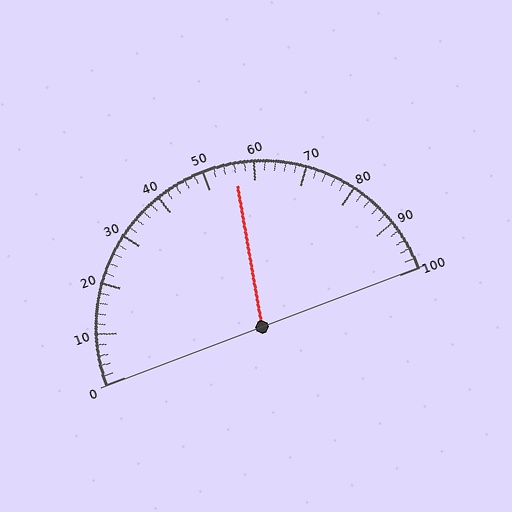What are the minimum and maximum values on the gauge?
The gauge ranges from 0 to 100.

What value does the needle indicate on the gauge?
The needle indicates approximately 56.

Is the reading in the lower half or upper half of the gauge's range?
The reading is in the upper half of the range (0 to 100).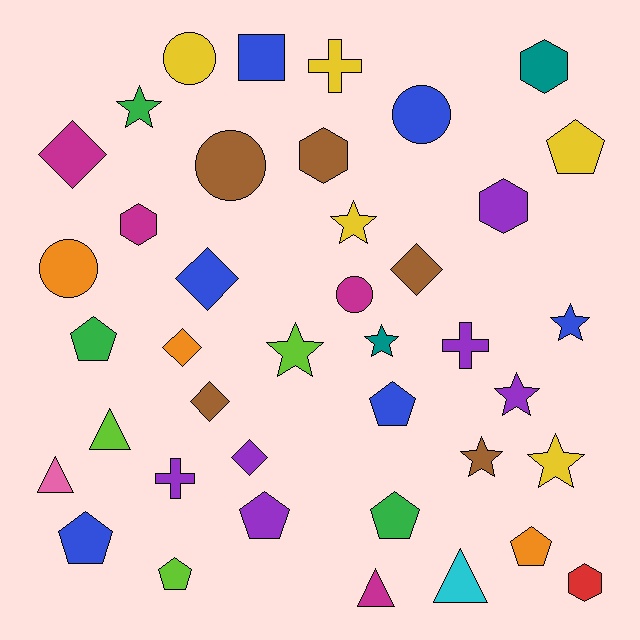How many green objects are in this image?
There are 3 green objects.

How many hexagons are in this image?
There are 5 hexagons.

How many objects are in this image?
There are 40 objects.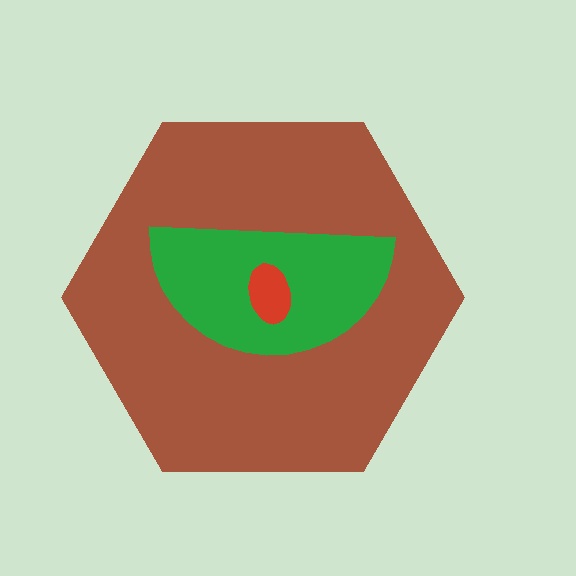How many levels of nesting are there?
3.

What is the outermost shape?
The brown hexagon.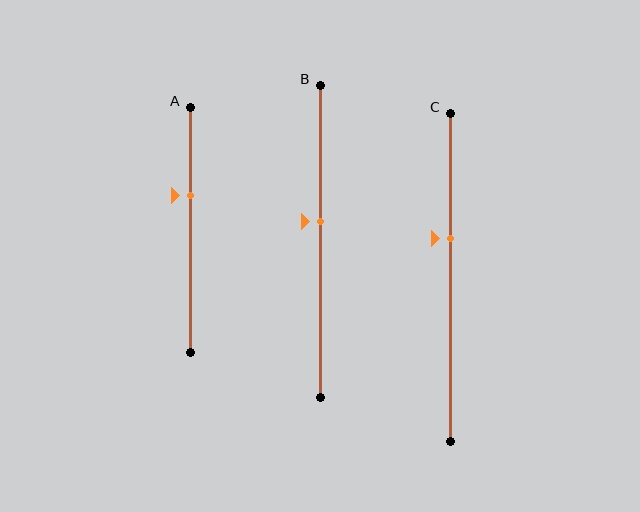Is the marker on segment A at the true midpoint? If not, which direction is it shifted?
No, the marker on segment A is shifted upward by about 14% of the segment length.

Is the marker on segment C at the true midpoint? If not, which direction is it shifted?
No, the marker on segment C is shifted upward by about 12% of the segment length.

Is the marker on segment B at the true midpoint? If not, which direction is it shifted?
No, the marker on segment B is shifted upward by about 6% of the segment length.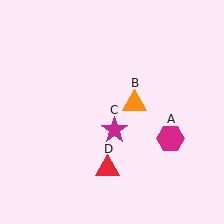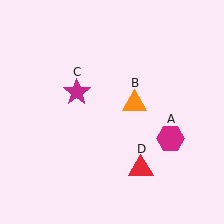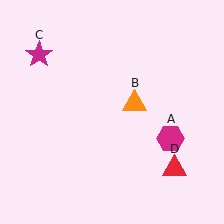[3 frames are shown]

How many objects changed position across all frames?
2 objects changed position: magenta star (object C), red triangle (object D).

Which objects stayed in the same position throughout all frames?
Magenta hexagon (object A) and orange triangle (object B) remained stationary.